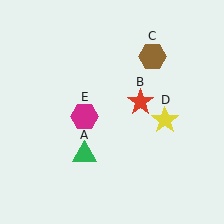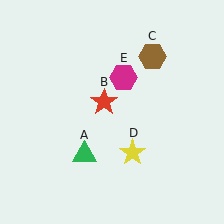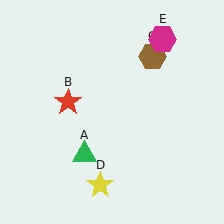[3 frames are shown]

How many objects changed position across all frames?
3 objects changed position: red star (object B), yellow star (object D), magenta hexagon (object E).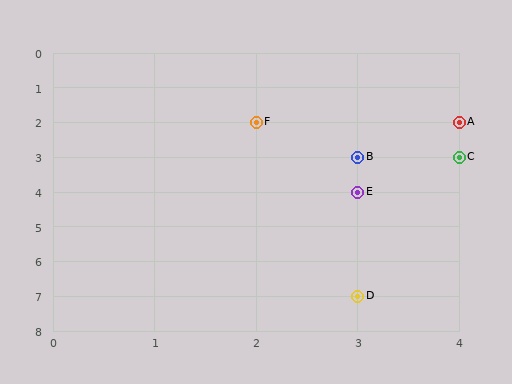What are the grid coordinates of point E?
Point E is at grid coordinates (3, 4).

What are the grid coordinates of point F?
Point F is at grid coordinates (2, 2).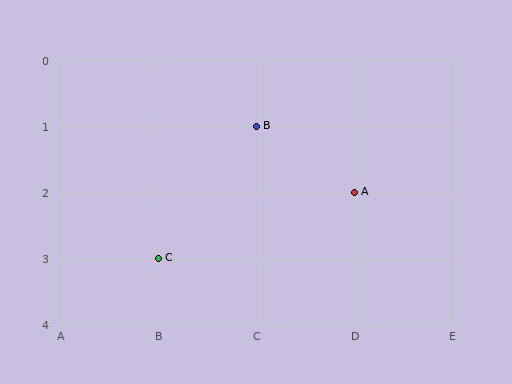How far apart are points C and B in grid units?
Points C and B are 1 column and 2 rows apart (about 2.2 grid units diagonally).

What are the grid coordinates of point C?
Point C is at grid coordinates (B, 3).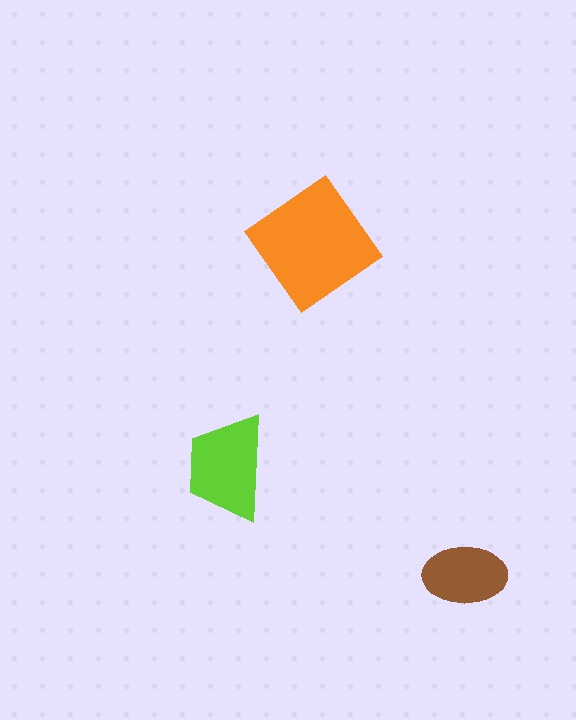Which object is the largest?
The orange diamond.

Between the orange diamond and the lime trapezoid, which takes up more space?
The orange diamond.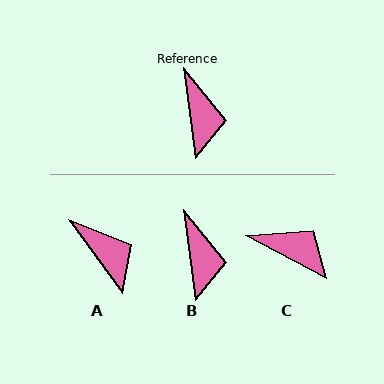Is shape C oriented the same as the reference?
No, it is off by about 55 degrees.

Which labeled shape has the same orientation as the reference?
B.